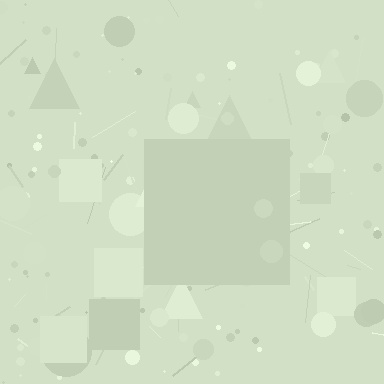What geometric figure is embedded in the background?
A square is embedded in the background.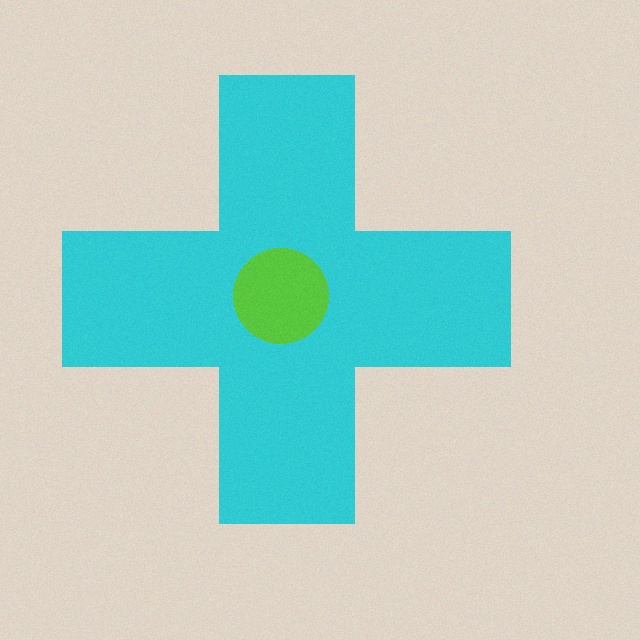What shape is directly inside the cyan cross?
The lime circle.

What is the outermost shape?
The cyan cross.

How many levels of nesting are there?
2.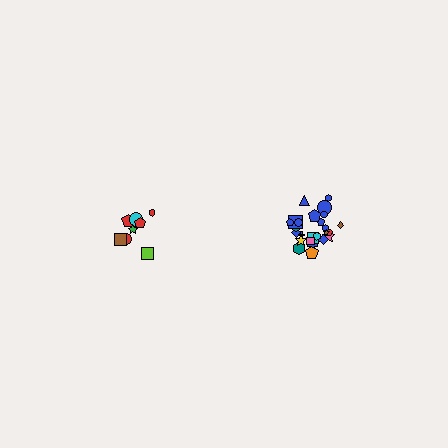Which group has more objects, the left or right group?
The right group.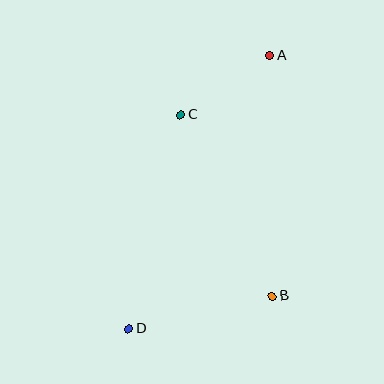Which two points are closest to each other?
Points A and C are closest to each other.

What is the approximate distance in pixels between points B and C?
The distance between B and C is approximately 203 pixels.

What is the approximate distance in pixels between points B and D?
The distance between B and D is approximately 147 pixels.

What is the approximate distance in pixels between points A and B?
The distance between A and B is approximately 240 pixels.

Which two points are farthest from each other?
Points A and D are farthest from each other.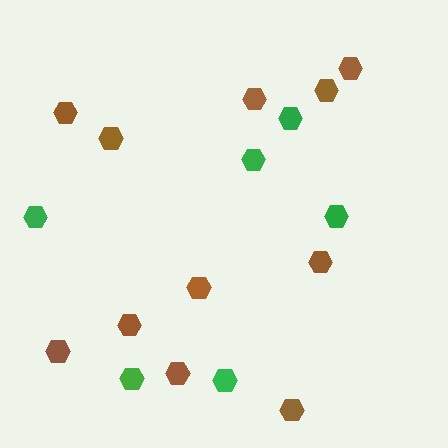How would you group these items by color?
There are 2 groups: one group of green hexagons (6) and one group of brown hexagons (11).